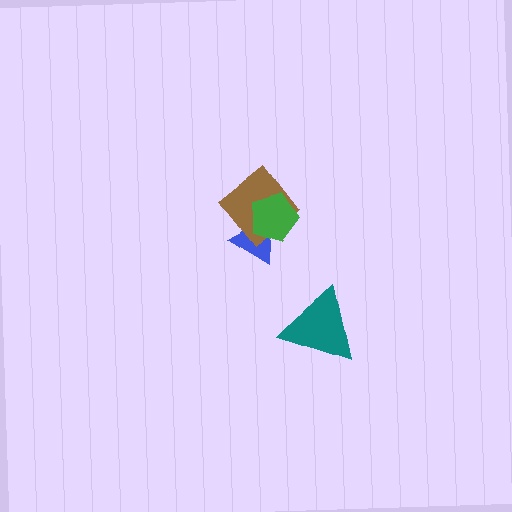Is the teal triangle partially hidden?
No, no other shape covers it.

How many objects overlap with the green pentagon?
2 objects overlap with the green pentagon.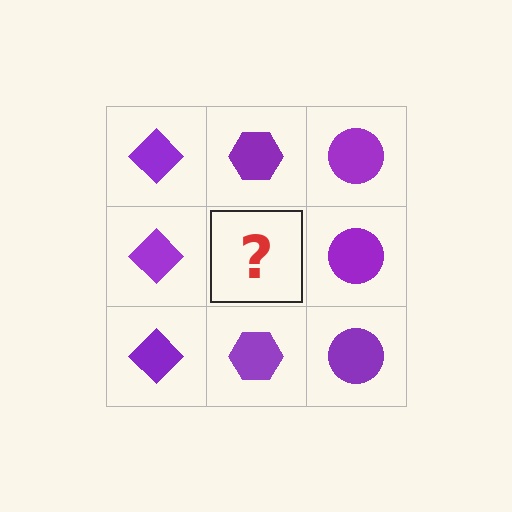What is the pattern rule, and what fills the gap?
The rule is that each column has a consistent shape. The gap should be filled with a purple hexagon.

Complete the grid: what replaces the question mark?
The question mark should be replaced with a purple hexagon.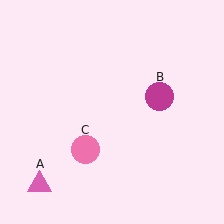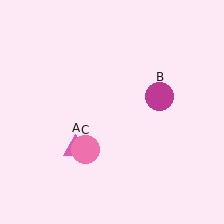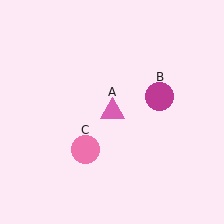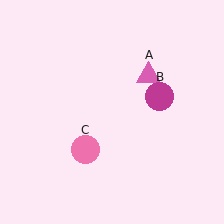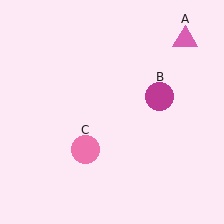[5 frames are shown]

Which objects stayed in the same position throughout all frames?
Magenta circle (object B) and pink circle (object C) remained stationary.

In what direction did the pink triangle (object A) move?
The pink triangle (object A) moved up and to the right.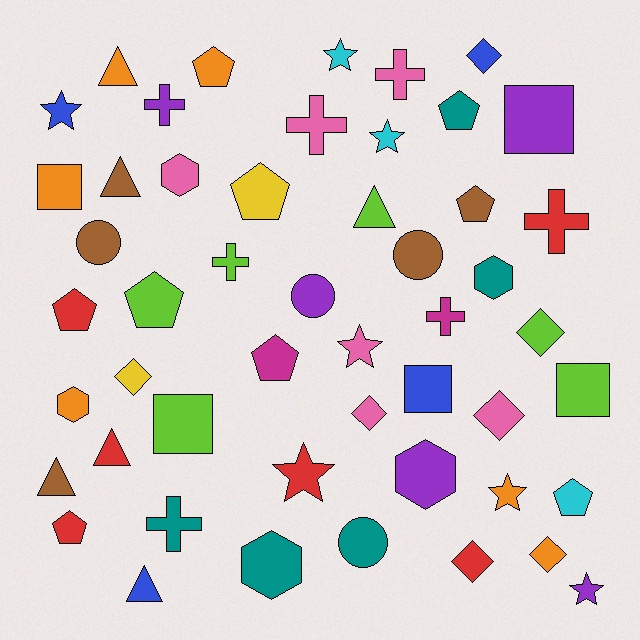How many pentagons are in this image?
There are 9 pentagons.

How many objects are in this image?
There are 50 objects.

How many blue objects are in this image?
There are 4 blue objects.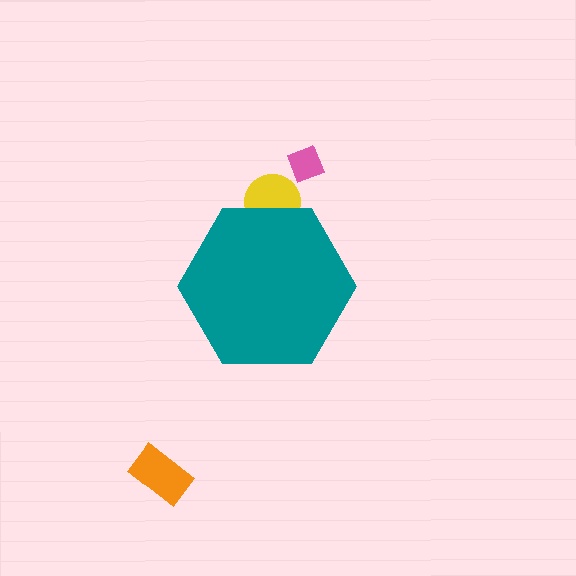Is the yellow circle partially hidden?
Yes, the yellow circle is partially hidden behind the teal hexagon.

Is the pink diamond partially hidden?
No, the pink diamond is fully visible.